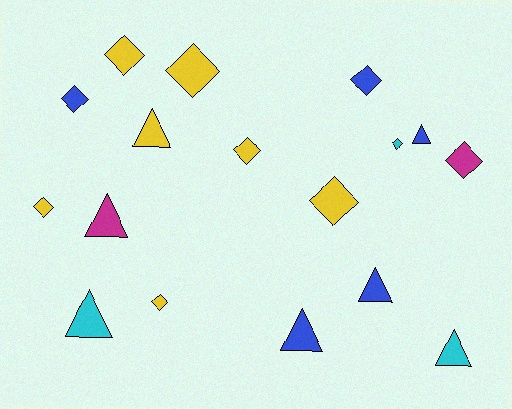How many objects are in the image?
There are 17 objects.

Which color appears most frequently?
Yellow, with 7 objects.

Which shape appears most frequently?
Diamond, with 10 objects.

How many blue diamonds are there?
There are 2 blue diamonds.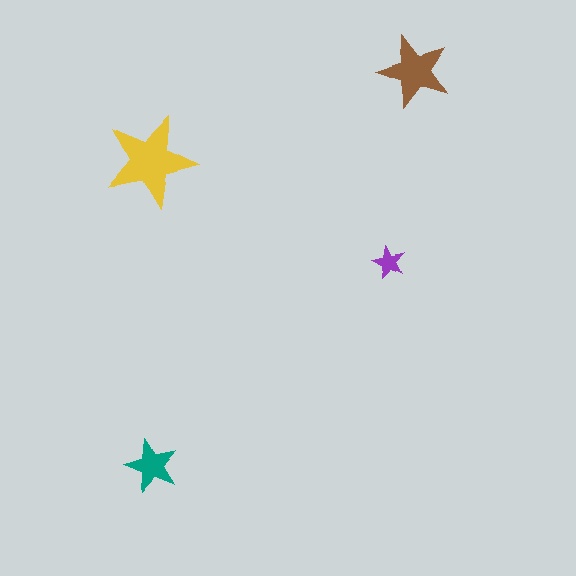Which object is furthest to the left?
The teal star is leftmost.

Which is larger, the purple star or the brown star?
The brown one.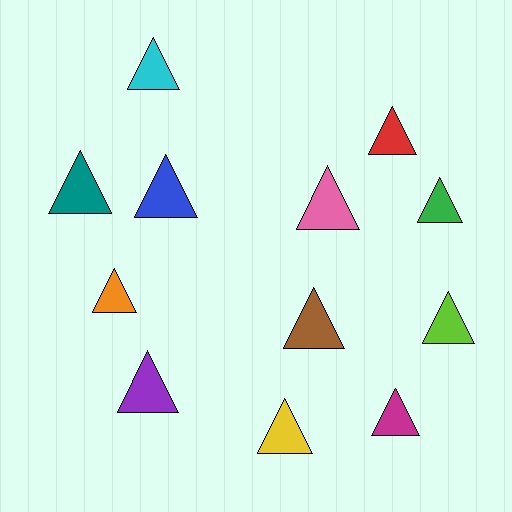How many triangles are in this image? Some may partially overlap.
There are 12 triangles.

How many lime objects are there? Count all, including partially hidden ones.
There is 1 lime object.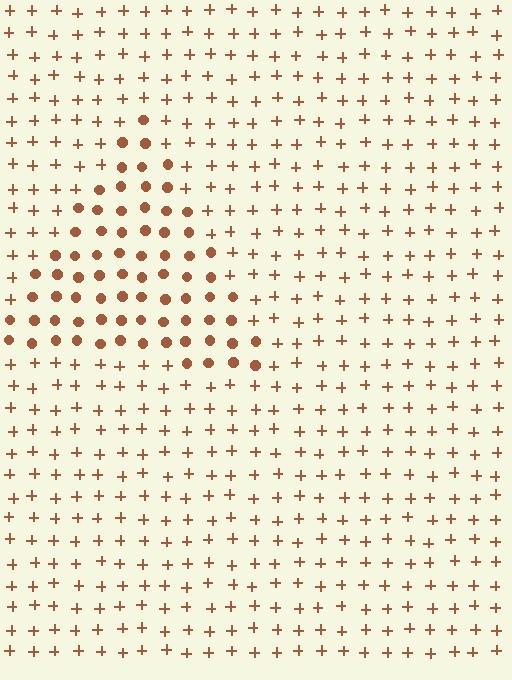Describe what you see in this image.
The image is filled with small brown elements arranged in a uniform grid. A triangle-shaped region contains circles, while the surrounding area contains plus signs. The boundary is defined purely by the change in element shape.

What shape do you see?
I see a triangle.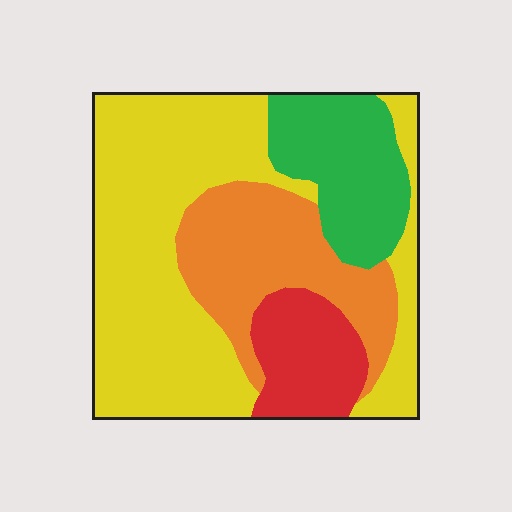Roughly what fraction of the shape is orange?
Orange takes up between a sixth and a third of the shape.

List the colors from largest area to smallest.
From largest to smallest: yellow, orange, green, red.